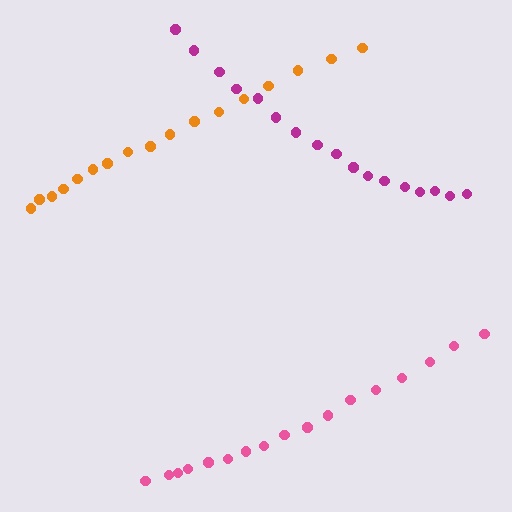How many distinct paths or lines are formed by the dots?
There are 3 distinct paths.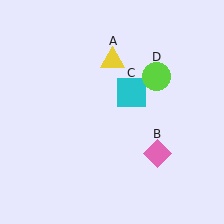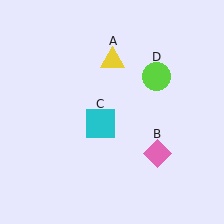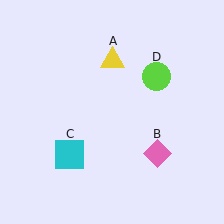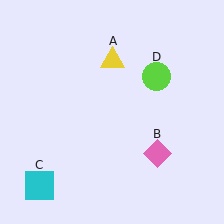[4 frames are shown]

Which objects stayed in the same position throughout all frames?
Yellow triangle (object A) and pink diamond (object B) and lime circle (object D) remained stationary.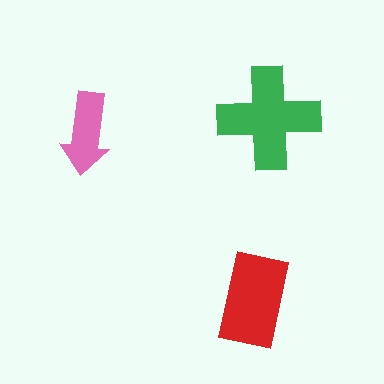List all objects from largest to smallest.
The green cross, the red rectangle, the pink arrow.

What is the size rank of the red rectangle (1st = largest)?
2nd.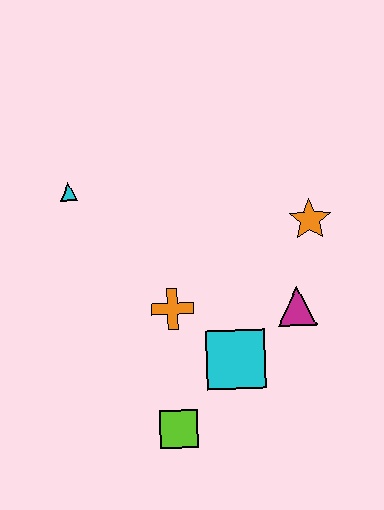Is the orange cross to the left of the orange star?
Yes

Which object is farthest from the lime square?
The cyan triangle is farthest from the lime square.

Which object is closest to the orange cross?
The cyan square is closest to the orange cross.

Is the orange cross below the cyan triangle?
Yes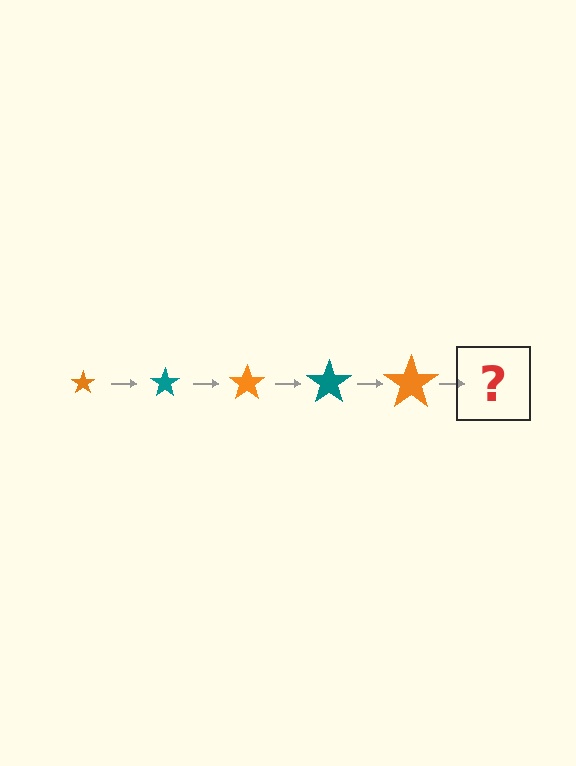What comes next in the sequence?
The next element should be a teal star, larger than the previous one.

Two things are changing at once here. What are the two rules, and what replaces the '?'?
The two rules are that the star grows larger each step and the color cycles through orange and teal. The '?' should be a teal star, larger than the previous one.